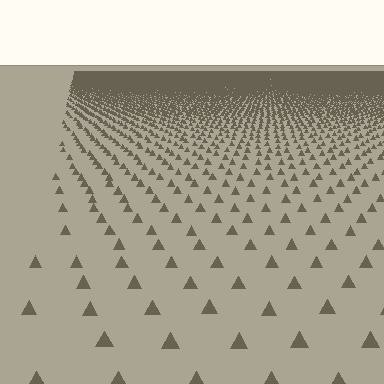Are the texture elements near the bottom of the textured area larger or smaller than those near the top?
Larger. Near the bottom, elements are closer to the viewer and appear at a bigger on-screen size.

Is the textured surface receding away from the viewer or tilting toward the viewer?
The surface is receding away from the viewer. Texture elements get smaller and denser toward the top.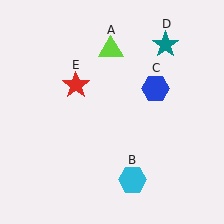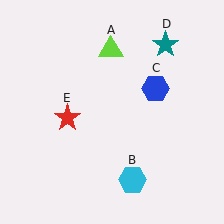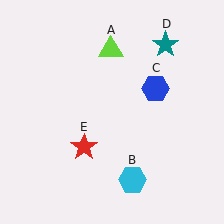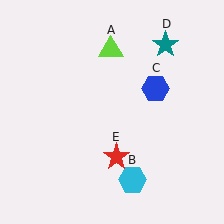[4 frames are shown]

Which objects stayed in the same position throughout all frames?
Lime triangle (object A) and cyan hexagon (object B) and blue hexagon (object C) and teal star (object D) remained stationary.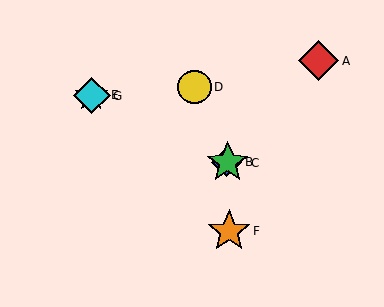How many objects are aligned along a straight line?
4 objects (B, C, E, G) are aligned along a straight line.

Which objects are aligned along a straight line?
Objects B, C, E, G are aligned along a straight line.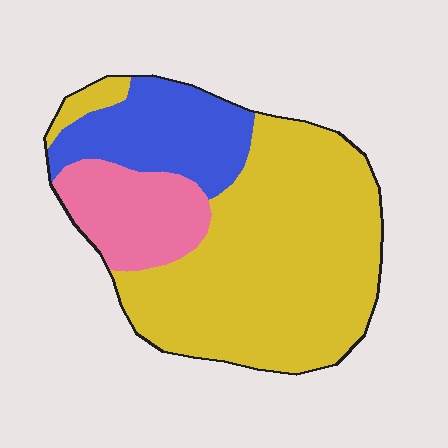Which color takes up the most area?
Yellow, at roughly 65%.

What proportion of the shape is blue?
Blue takes up about one fifth (1/5) of the shape.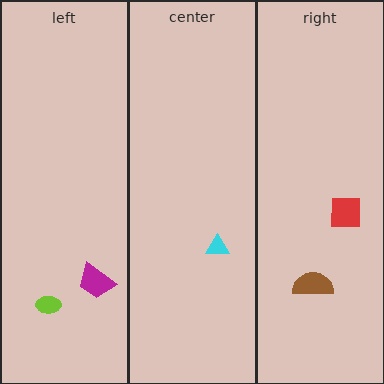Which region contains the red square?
The right region.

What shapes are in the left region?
The magenta trapezoid, the lime ellipse.